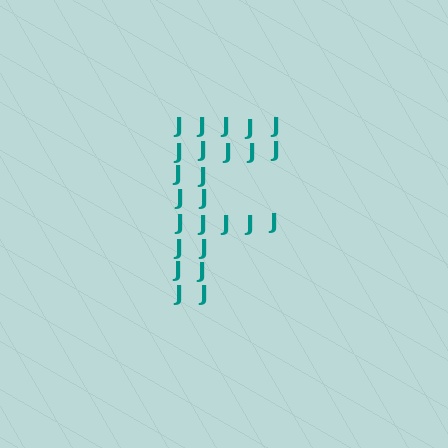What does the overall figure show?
The overall figure shows the letter F.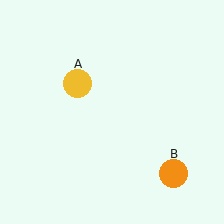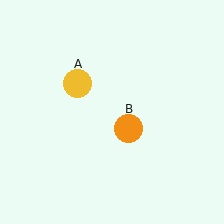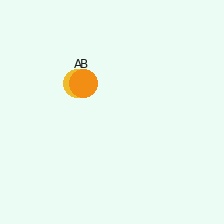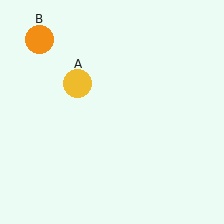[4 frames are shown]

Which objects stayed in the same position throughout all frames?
Yellow circle (object A) remained stationary.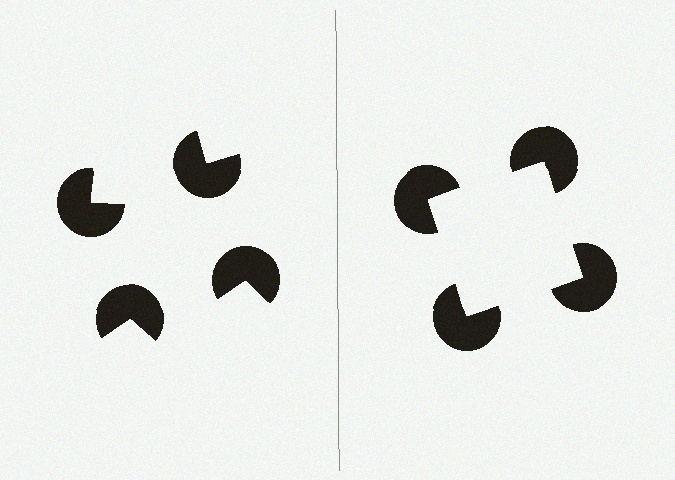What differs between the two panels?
The pac-man discs are positioned identically on both sides; only the wedge orientations differ. On the right they align to a square; on the left they are misaligned.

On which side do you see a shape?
An illusory square appears on the right side. On the left side the wedge cuts are rotated, so no coherent shape forms.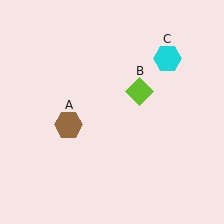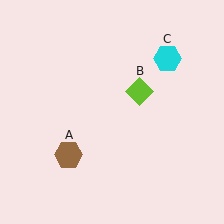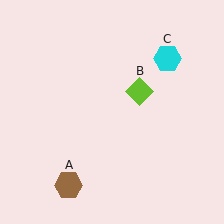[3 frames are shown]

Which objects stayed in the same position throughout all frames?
Lime diamond (object B) and cyan hexagon (object C) remained stationary.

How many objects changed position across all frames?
1 object changed position: brown hexagon (object A).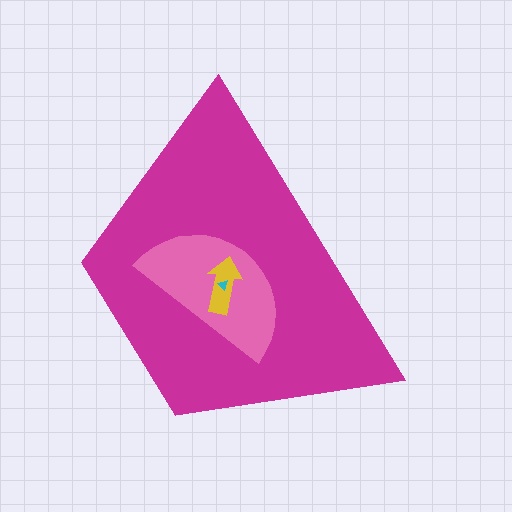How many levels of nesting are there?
4.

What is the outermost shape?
The magenta trapezoid.